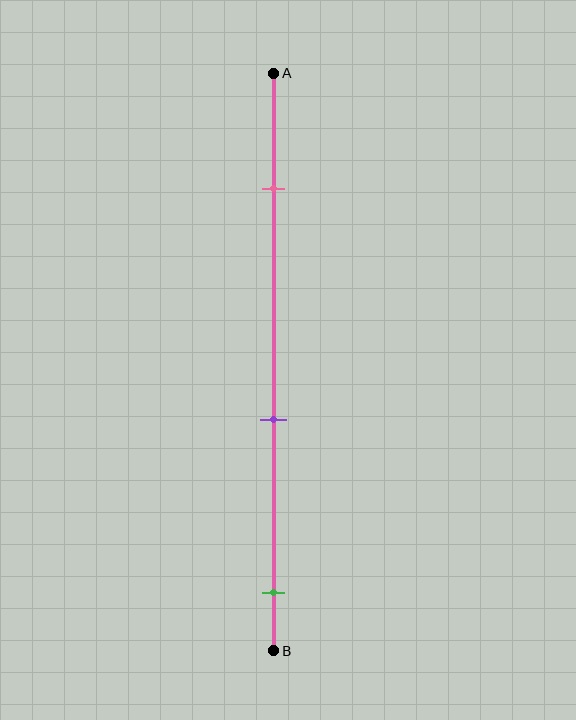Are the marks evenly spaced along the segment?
Yes, the marks are approximately evenly spaced.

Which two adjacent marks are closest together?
The purple and green marks are the closest adjacent pair.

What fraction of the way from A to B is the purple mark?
The purple mark is approximately 60% (0.6) of the way from A to B.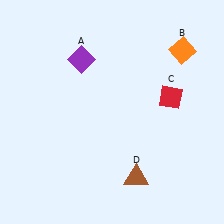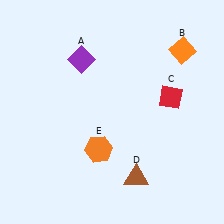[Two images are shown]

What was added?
An orange hexagon (E) was added in Image 2.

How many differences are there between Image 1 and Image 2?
There is 1 difference between the two images.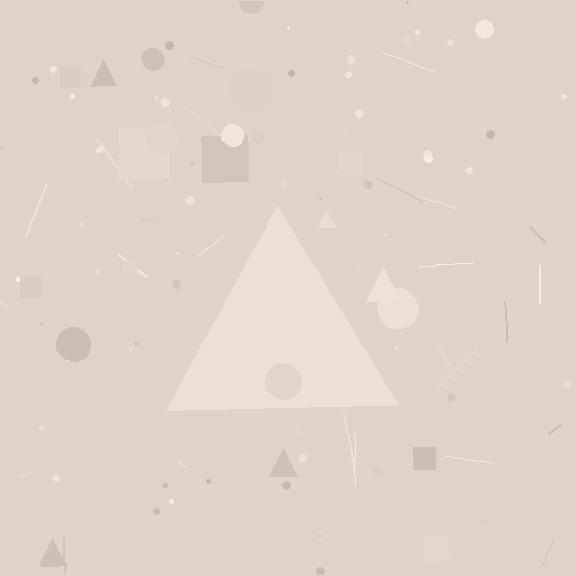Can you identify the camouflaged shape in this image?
The camouflaged shape is a triangle.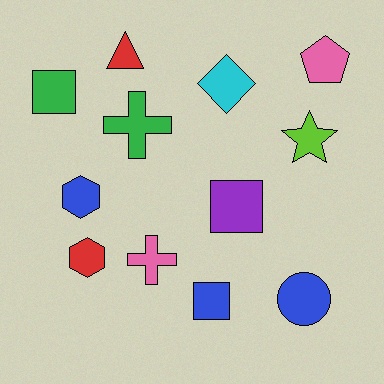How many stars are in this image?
There is 1 star.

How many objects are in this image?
There are 12 objects.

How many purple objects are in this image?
There is 1 purple object.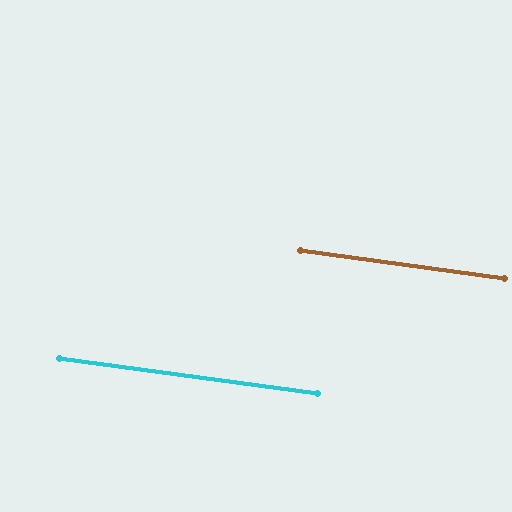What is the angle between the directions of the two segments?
Approximately 0 degrees.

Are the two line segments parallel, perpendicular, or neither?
Parallel — their directions differ by only 0.0°.